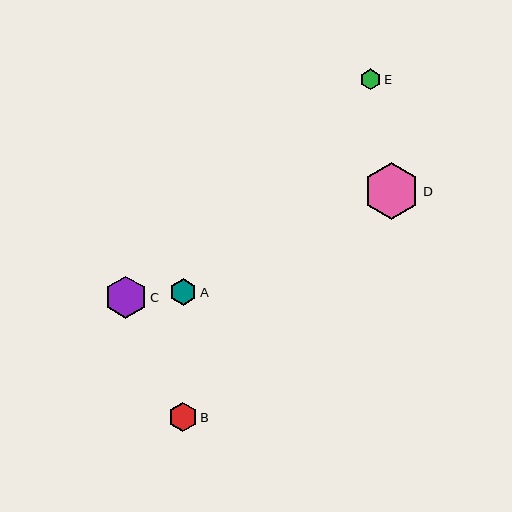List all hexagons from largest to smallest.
From largest to smallest: D, C, B, A, E.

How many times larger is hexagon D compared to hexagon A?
Hexagon D is approximately 2.1 times the size of hexagon A.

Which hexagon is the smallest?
Hexagon E is the smallest with a size of approximately 21 pixels.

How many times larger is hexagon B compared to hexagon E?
Hexagon B is approximately 1.4 times the size of hexagon E.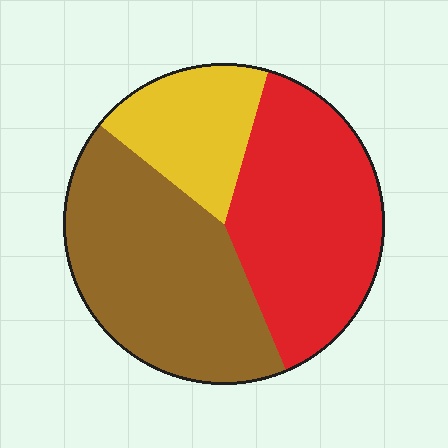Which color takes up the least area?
Yellow, at roughly 20%.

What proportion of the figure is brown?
Brown takes up about two fifths (2/5) of the figure.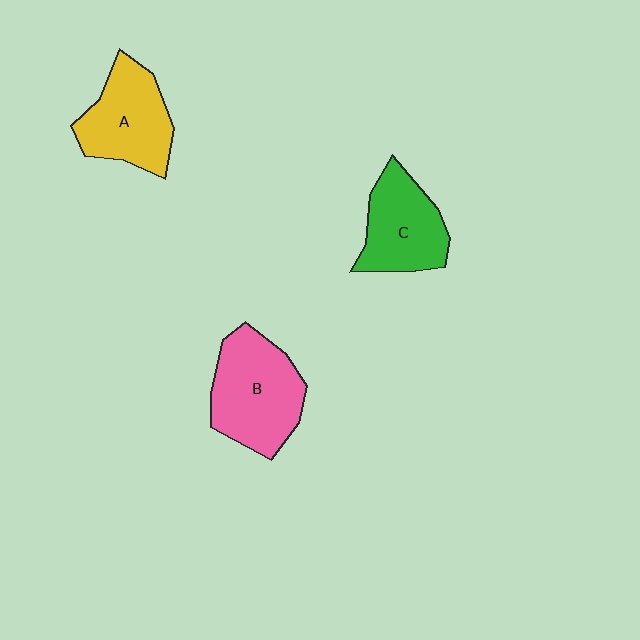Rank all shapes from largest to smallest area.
From largest to smallest: B (pink), A (yellow), C (green).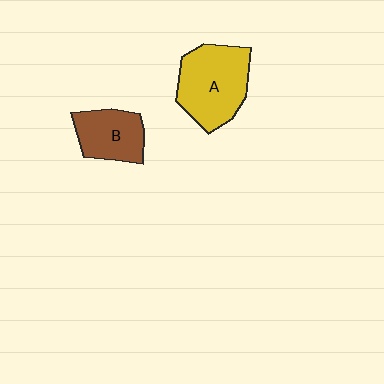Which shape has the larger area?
Shape A (yellow).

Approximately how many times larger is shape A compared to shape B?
Approximately 1.5 times.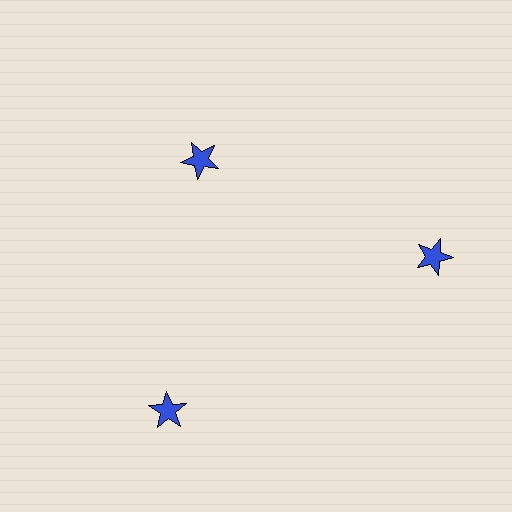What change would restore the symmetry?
The symmetry would be restored by moving it outward, back onto the ring so that all 3 stars sit at equal angles and equal distance from the center.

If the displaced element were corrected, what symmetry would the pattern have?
It would have 3-fold rotational symmetry — the pattern would map onto itself every 120 degrees.